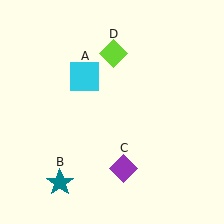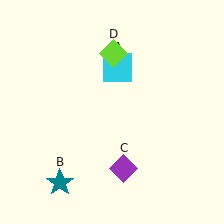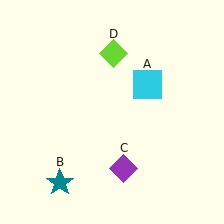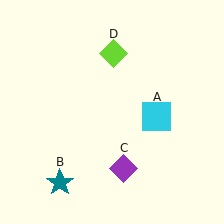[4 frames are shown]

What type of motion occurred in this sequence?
The cyan square (object A) rotated clockwise around the center of the scene.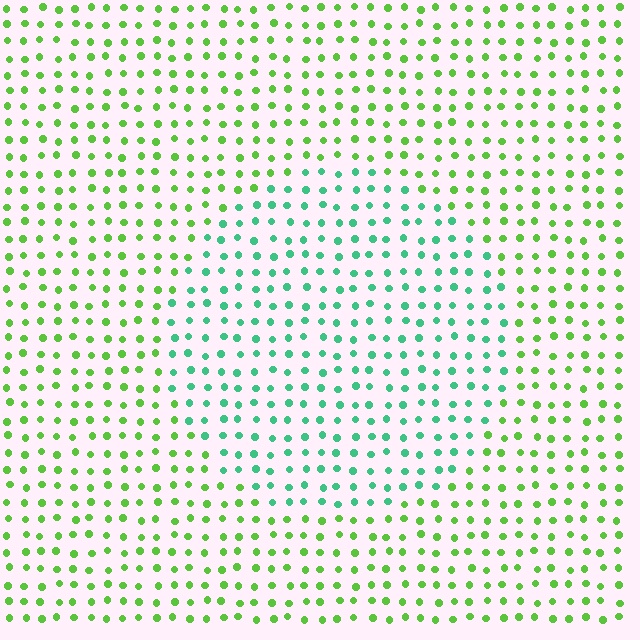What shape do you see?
I see a circle.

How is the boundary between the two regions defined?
The boundary is defined purely by a slight shift in hue (about 45 degrees). Spacing, size, and orientation are identical on both sides.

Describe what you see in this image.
The image is filled with small lime elements in a uniform arrangement. A circle-shaped region is visible where the elements are tinted to a slightly different hue, forming a subtle color boundary.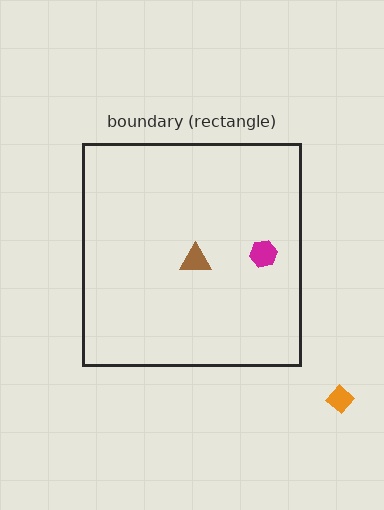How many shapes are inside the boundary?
2 inside, 1 outside.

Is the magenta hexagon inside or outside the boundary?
Inside.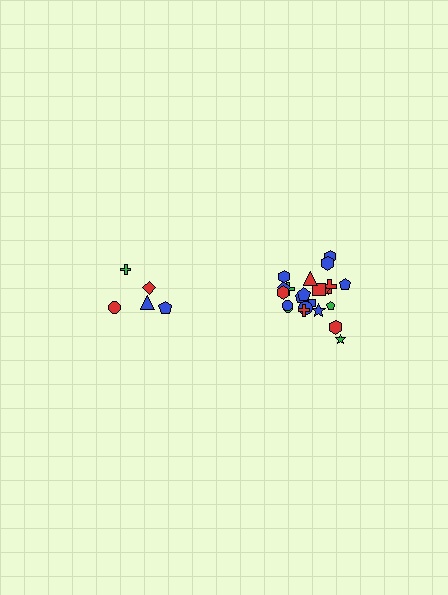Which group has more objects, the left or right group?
The right group.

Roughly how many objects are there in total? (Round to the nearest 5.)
Roughly 25 objects in total.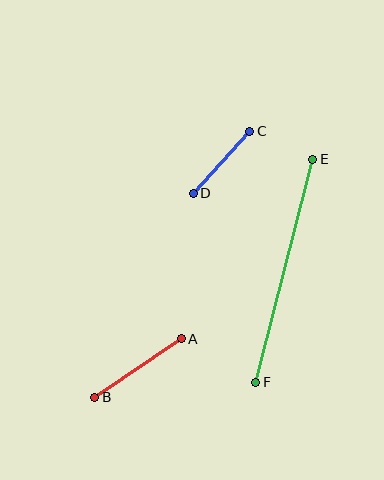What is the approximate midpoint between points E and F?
The midpoint is at approximately (284, 271) pixels.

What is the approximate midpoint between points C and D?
The midpoint is at approximately (221, 162) pixels.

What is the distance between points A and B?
The distance is approximately 105 pixels.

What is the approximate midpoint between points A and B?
The midpoint is at approximately (138, 368) pixels.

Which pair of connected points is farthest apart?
Points E and F are farthest apart.